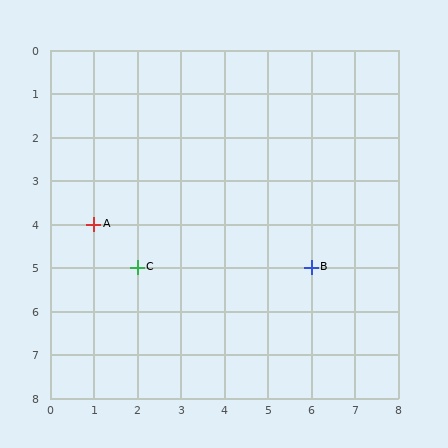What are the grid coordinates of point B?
Point B is at grid coordinates (6, 5).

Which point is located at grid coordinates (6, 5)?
Point B is at (6, 5).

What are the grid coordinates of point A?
Point A is at grid coordinates (1, 4).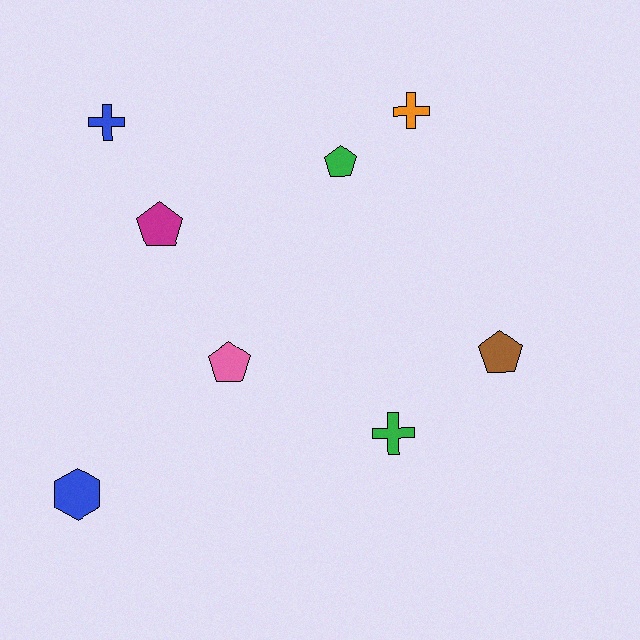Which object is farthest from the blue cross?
The brown pentagon is farthest from the blue cross.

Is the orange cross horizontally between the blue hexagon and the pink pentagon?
No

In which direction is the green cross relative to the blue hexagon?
The green cross is to the right of the blue hexagon.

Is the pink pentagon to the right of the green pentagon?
No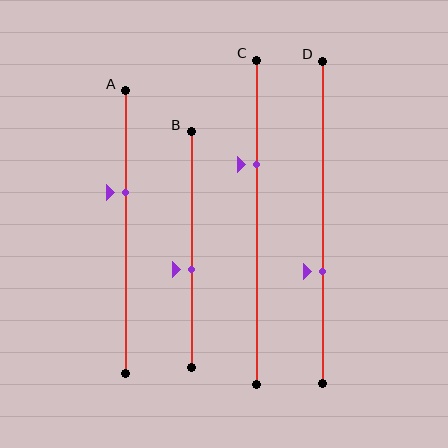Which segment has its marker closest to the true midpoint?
Segment B has its marker closest to the true midpoint.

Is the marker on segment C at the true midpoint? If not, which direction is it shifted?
No, the marker on segment C is shifted upward by about 18% of the segment length.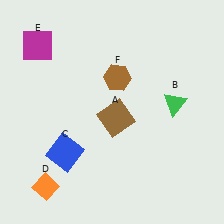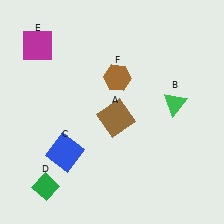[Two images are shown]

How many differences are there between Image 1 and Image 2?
There is 1 difference between the two images.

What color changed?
The diamond (D) changed from orange in Image 1 to green in Image 2.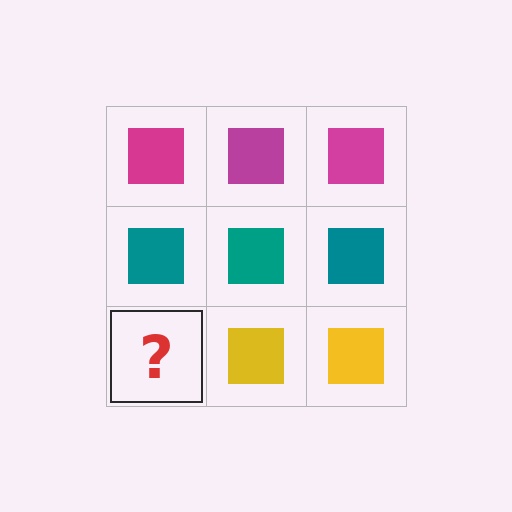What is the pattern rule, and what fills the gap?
The rule is that each row has a consistent color. The gap should be filled with a yellow square.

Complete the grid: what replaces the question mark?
The question mark should be replaced with a yellow square.